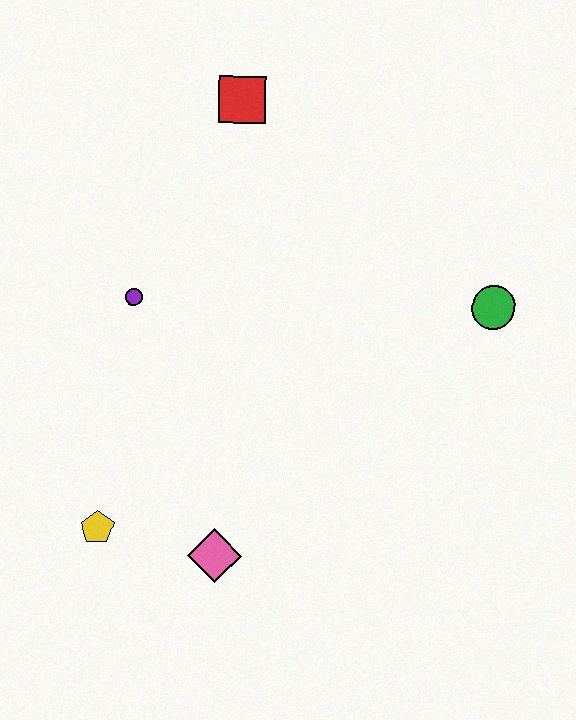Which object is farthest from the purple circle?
The green circle is farthest from the purple circle.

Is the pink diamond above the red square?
No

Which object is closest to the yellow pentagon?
The pink diamond is closest to the yellow pentagon.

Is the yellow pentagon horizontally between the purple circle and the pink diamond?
No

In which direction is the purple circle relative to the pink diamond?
The purple circle is above the pink diamond.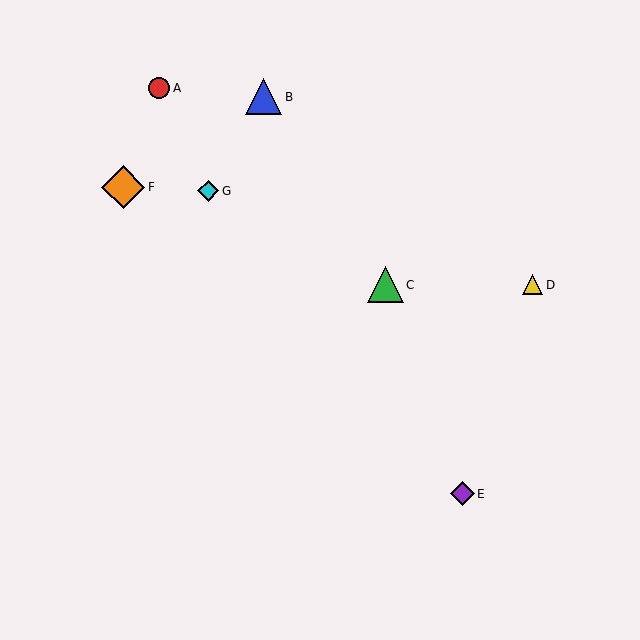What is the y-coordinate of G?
Object G is at y≈191.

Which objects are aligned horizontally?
Objects C, D are aligned horizontally.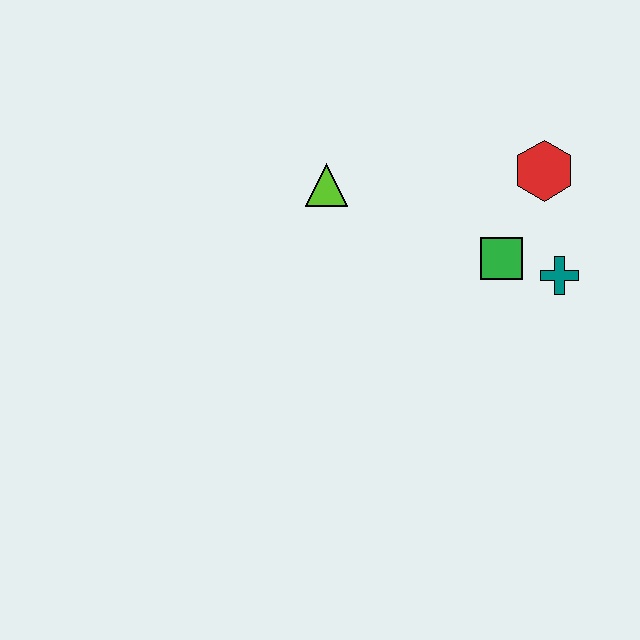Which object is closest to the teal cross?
The green square is closest to the teal cross.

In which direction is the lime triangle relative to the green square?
The lime triangle is to the left of the green square.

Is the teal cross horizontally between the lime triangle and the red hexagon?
No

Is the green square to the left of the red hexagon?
Yes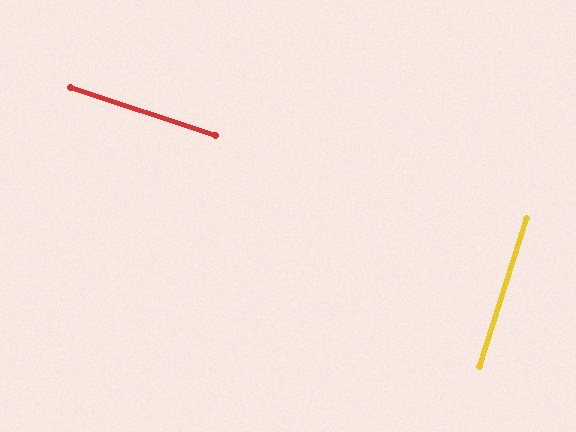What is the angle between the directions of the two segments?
Approximately 90 degrees.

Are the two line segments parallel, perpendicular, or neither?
Perpendicular — they meet at approximately 90°.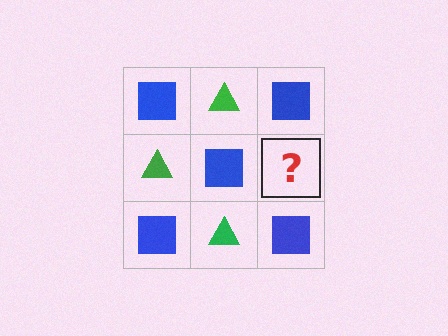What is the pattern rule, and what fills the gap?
The rule is that it alternates blue square and green triangle in a checkerboard pattern. The gap should be filled with a green triangle.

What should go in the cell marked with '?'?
The missing cell should contain a green triangle.